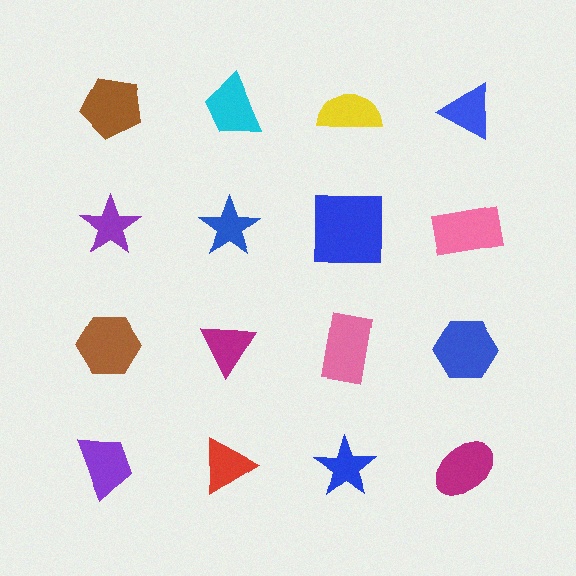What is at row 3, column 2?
A magenta triangle.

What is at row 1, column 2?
A cyan trapezoid.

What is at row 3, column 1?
A brown hexagon.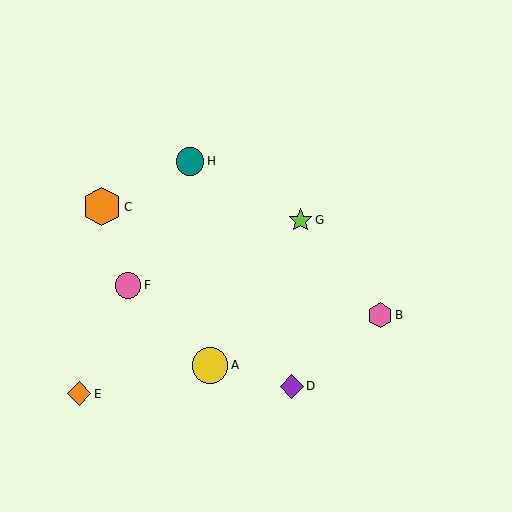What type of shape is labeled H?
Shape H is a teal circle.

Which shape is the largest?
The orange hexagon (labeled C) is the largest.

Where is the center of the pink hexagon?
The center of the pink hexagon is at (380, 315).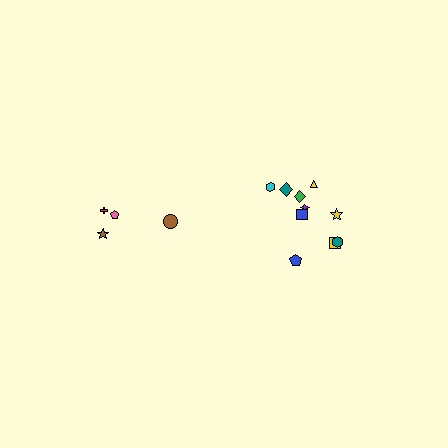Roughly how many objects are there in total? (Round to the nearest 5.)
Roughly 15 objects in total.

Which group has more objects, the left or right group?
The right group.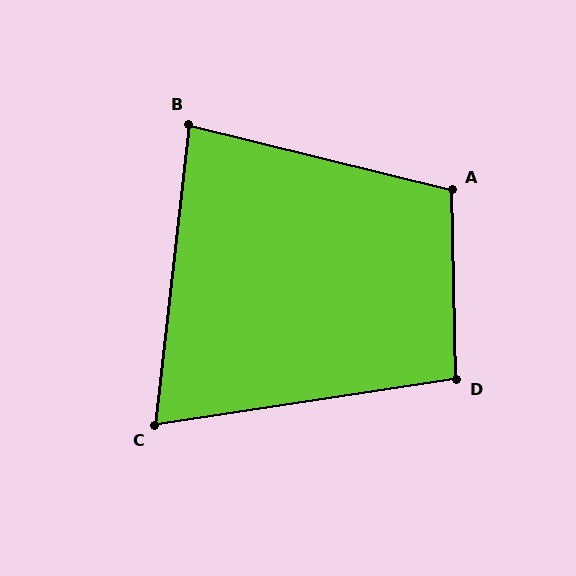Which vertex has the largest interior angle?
A, at approximately 105 degrees.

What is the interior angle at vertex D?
Approximately 97 degrees (obtuse).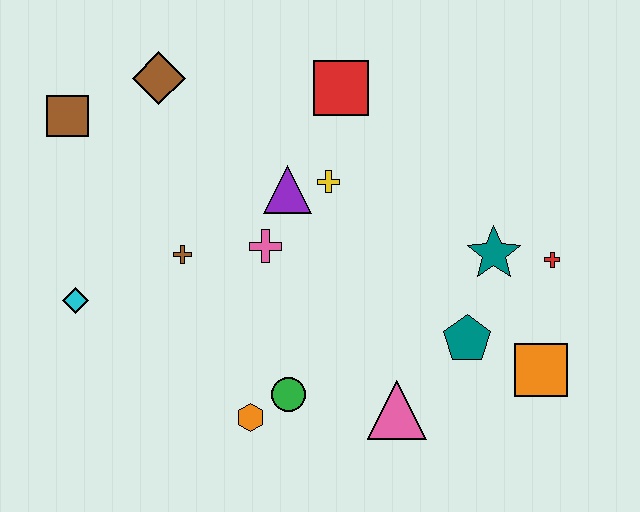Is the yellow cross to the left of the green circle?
No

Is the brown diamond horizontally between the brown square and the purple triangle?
Yes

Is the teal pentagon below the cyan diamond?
Yes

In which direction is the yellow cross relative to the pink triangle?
The yellow cross is above the pink triangle.